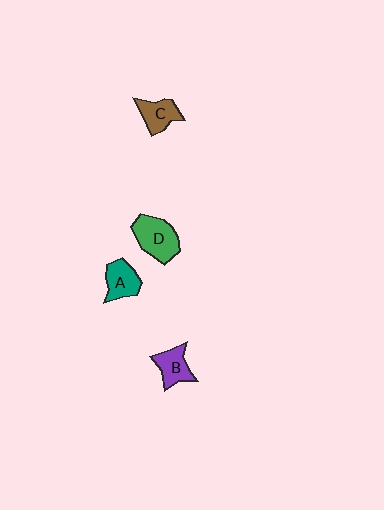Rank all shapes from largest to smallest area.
From largest to smallest: D (green), A (teal), B (purple), C (brown).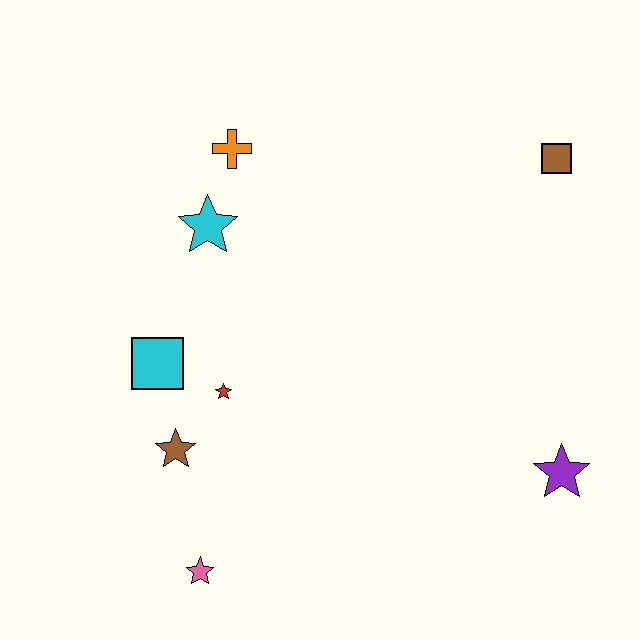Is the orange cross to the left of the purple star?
Yes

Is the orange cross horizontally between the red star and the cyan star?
No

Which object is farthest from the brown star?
The brown square is farthest from the brown star.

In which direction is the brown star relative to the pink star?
The brown star is above the pink star.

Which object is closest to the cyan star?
The orange cross is closest to the cyan star.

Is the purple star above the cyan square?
No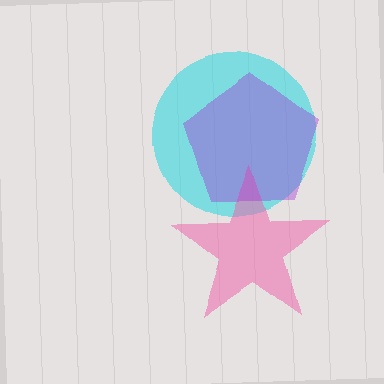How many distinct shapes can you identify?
There are 3 distinct shapes: a cyan circle, a pink star, a purple pentagon.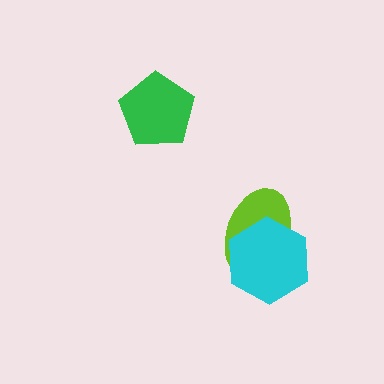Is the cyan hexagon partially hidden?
No, no other shape covers it.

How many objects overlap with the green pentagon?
0 objects overlap with the green pentagon.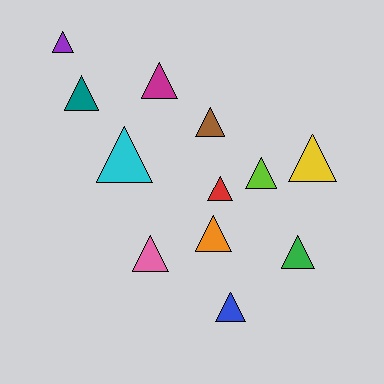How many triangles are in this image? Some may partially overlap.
There are 12 triangles.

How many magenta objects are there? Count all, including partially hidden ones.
There is 1 magenta object.